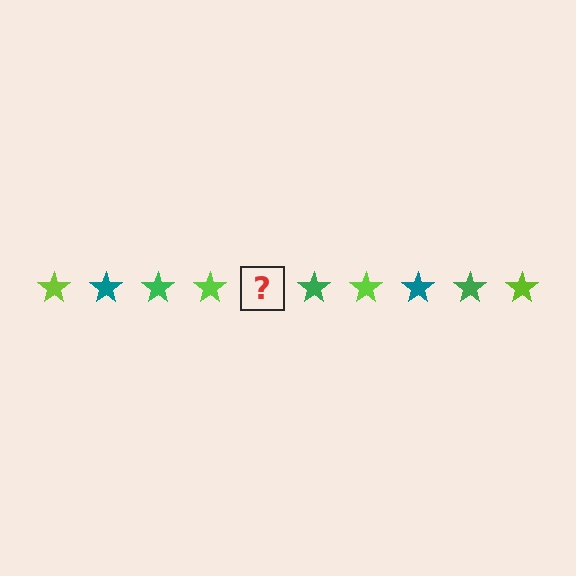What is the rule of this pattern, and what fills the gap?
The rule is that the pattern cycles through lime, teal, green stars. The gap should be filled with a teal star.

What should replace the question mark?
The question mark should be replaced with a teal star.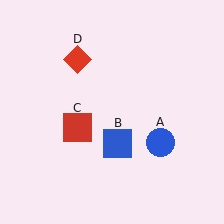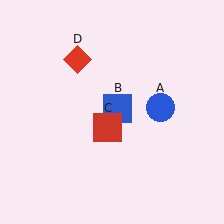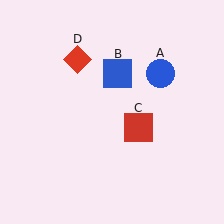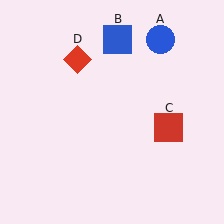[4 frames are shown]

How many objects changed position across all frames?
3 objects changed position: blue circle (object A), blue square (object B), red square (object C).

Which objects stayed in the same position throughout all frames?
Red diamond (object D) remained stationary.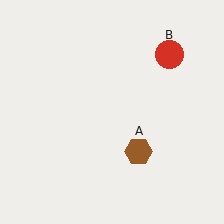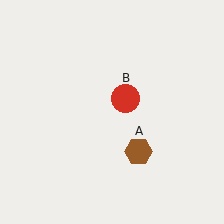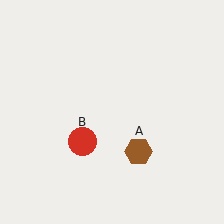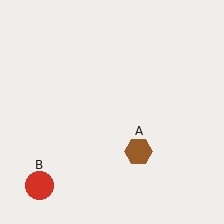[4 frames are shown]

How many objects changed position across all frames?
1 object changed position: red circle (object B).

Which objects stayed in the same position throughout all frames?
Brown hexagon (object A) remained stationary.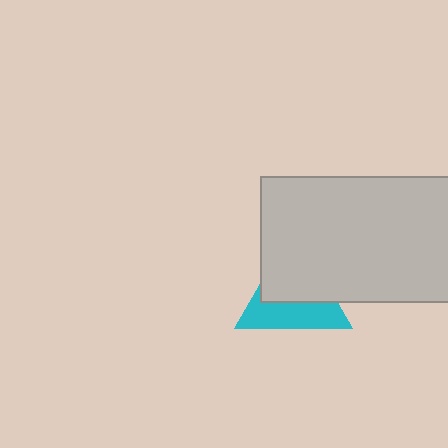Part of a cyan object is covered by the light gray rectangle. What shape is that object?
It is a triangle.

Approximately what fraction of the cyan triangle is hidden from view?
Roughly 54% of the cyan triangle is hidden behind the light gray rectangle.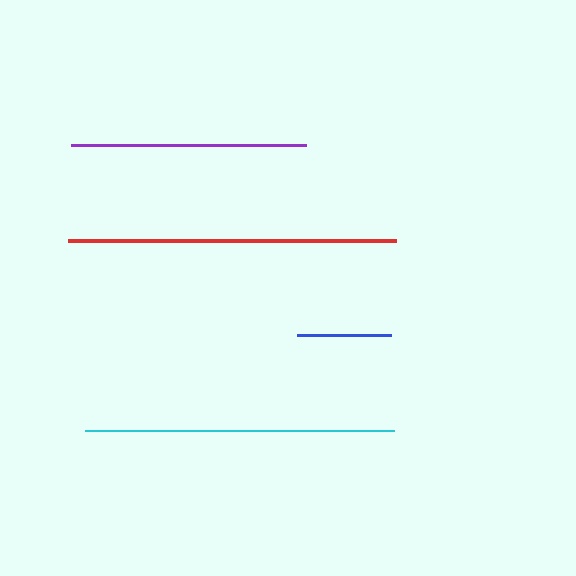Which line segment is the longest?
The red line is the longest at approximately 328 pixels.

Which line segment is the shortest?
The blue line is the shortest at approximately 94 pixels.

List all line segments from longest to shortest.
From longest to shortest: red, cyan, purple, blue.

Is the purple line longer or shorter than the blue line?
The purple line is longer than the blue line.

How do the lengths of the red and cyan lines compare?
The red and cyan lines are approximately the same length.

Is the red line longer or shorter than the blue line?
The red line is longer than the blue line.